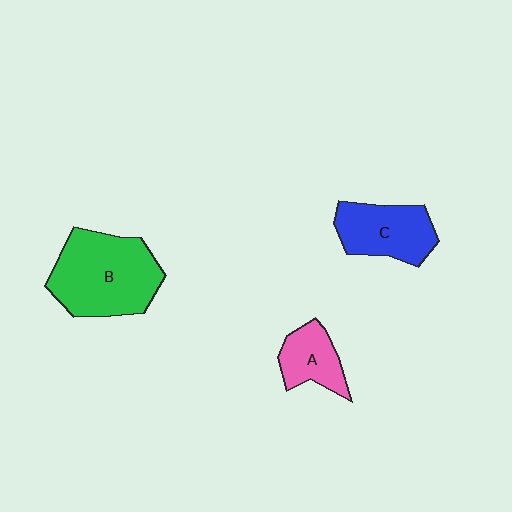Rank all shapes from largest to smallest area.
From largest to smallest: B (green), C (blue), A (pink).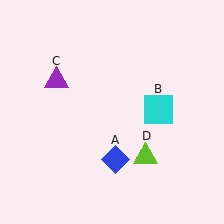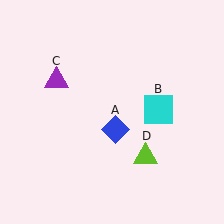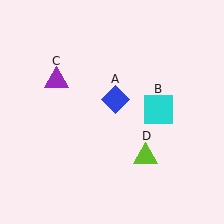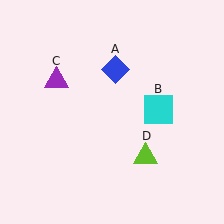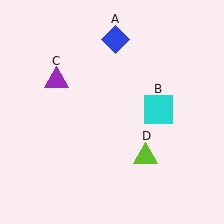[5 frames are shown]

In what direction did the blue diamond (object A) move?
The blue diamond (object A) moved up.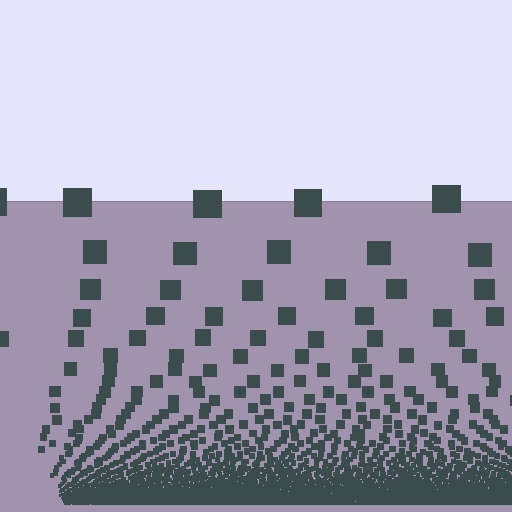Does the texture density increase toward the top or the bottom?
Density increases toward the bottom.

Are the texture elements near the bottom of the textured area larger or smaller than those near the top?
Smaller. The gradient is inverted — elements near the bottom are smaller and denser.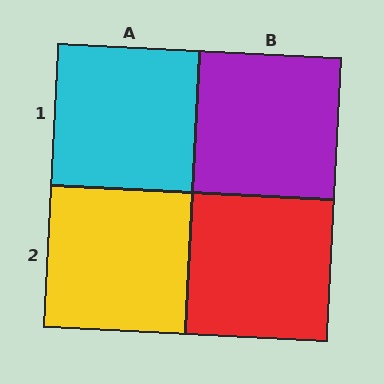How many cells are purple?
1 cell is purple.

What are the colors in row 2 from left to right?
Yellow, red.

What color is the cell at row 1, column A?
Cyan.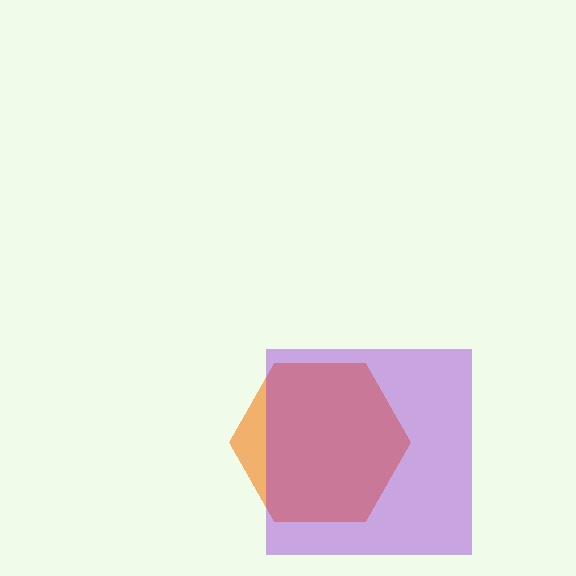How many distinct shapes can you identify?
There are 2 distinct shapes: an orange hexagon, a purple square.